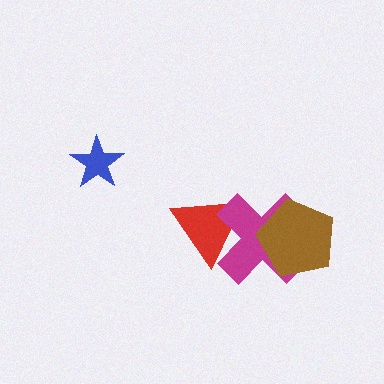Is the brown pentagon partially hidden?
No, no other shape covers it.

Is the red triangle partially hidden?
Yes, it is partially covered by another shape.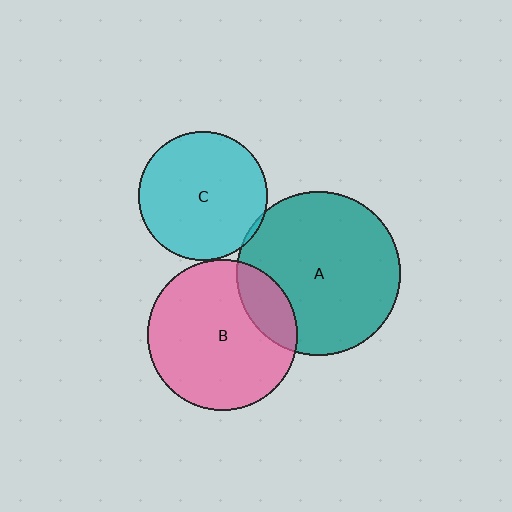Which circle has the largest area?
Circle A (teal).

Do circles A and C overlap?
Yes.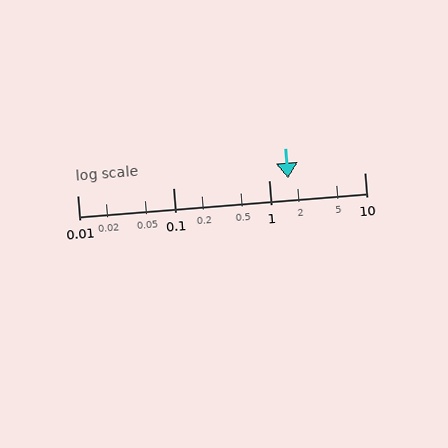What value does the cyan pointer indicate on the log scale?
The pointer indicates approximately 1.6.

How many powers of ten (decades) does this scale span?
The scale spans 3 decades, from 0.01 to 10.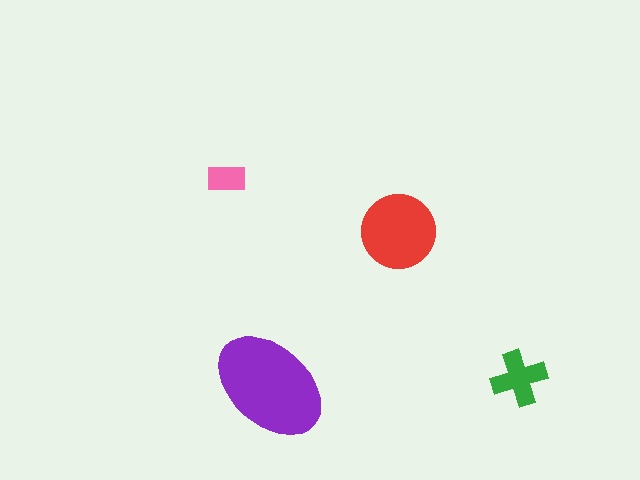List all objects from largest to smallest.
The purple ellipse, the red circle, the green cross, the pink rectangle.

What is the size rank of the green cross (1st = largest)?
3rd.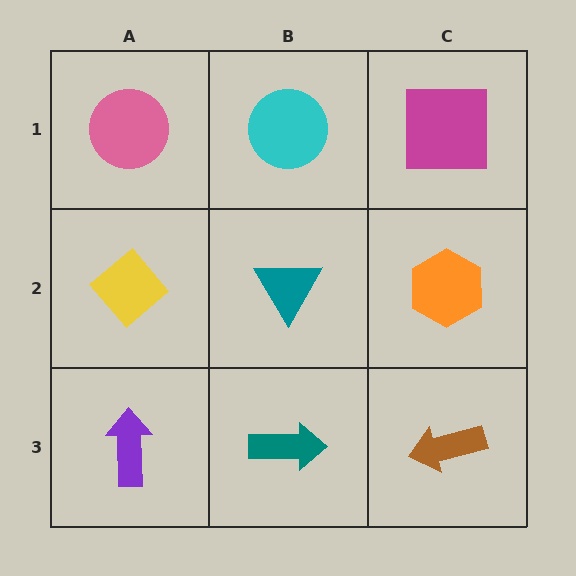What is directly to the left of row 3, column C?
A teal arrow.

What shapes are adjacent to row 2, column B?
A cyan circle (row 1, column B), a teal arrow (row 3, column B), a yellow diamond (row 2, column A), an orange hexagon (row 2, column C).